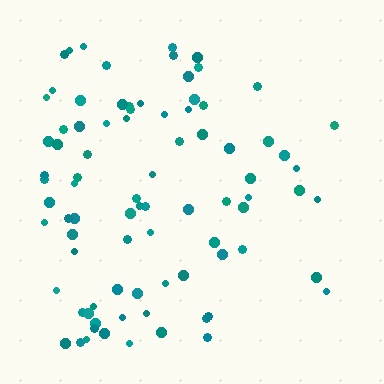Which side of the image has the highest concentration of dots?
The left.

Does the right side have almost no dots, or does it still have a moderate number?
Still a moderate number, just noticeably fewer than the left.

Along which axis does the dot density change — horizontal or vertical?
Horizontal.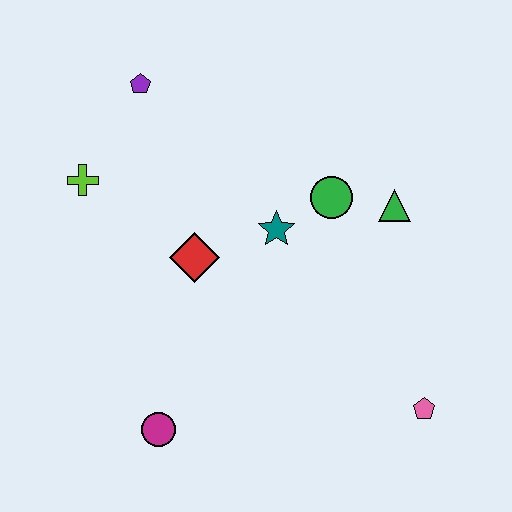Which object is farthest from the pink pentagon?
The purple pentagon is farthest from the pink pentagon.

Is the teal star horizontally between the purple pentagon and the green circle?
Yes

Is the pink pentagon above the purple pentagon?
No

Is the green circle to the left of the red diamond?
No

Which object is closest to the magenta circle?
The red diamond is closest to the magenta circle.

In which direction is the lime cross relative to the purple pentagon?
The lime cross is below the purple pentagon.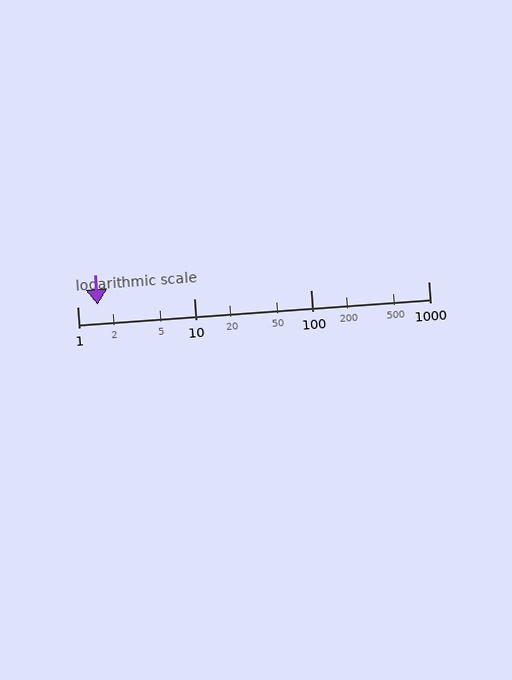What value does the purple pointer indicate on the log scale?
The pointer indicates approximately 1.5.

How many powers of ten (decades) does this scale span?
The scale spans 3 decades, from 1 to 1000.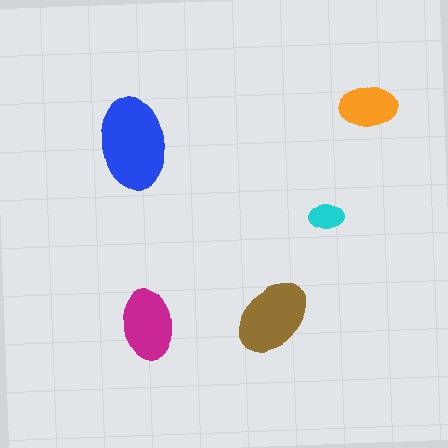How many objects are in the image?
There are 5 objects in the image.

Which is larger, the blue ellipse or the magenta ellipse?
The blue one.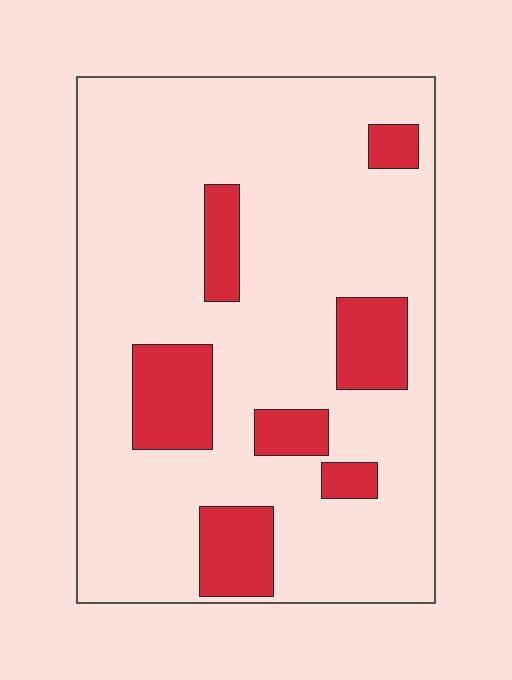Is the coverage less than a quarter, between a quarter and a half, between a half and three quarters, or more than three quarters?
Less than a quarter.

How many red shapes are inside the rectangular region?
7.